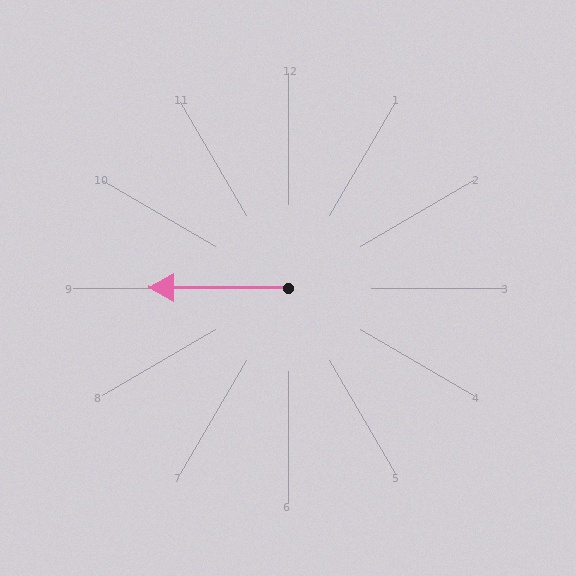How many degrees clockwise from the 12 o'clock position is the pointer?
Approximately 270 degrees.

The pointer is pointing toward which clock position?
Roughly 9 o'clock.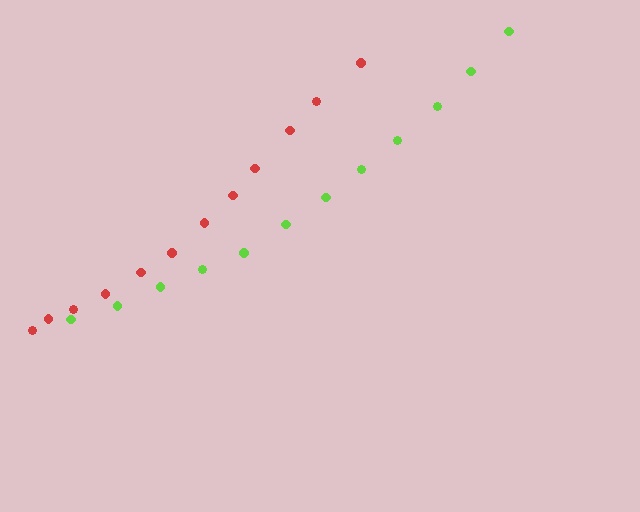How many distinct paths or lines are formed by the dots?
There are 2 distinct paths.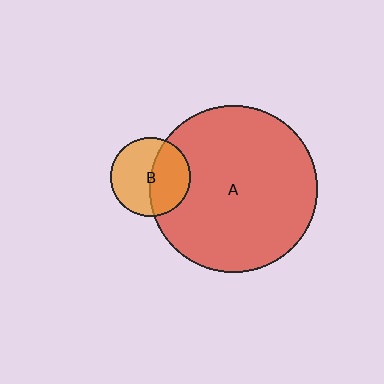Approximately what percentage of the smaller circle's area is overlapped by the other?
Approximately 45%.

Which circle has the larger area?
Circle A (red).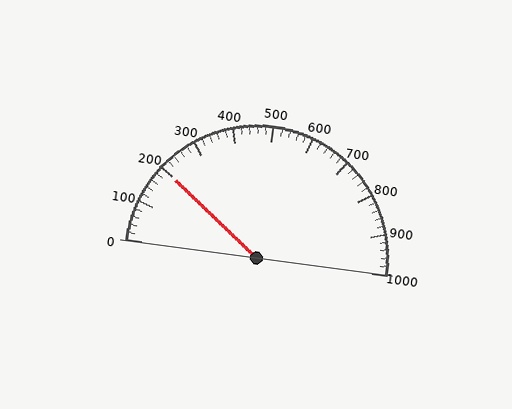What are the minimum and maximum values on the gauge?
The gauge ranges from 0 to 1000.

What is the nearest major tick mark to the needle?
The nearest major tick mark is 200.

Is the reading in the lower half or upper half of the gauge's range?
The reading is in the lower half of the range (0 to 1000).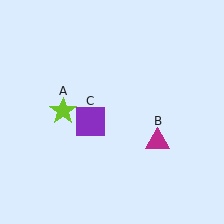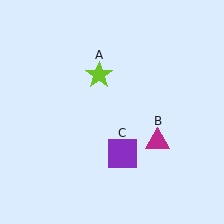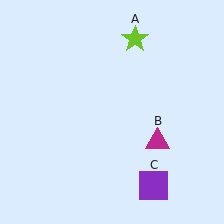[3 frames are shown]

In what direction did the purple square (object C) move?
The purple square (object C) moved down and to the right.